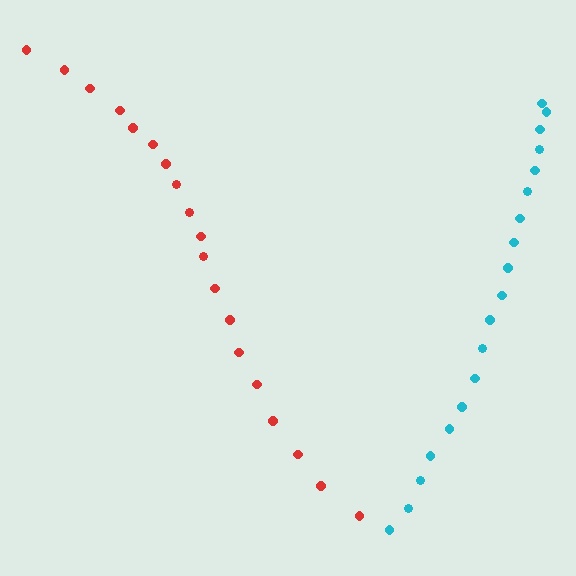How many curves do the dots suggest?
There are 2 distinct paths.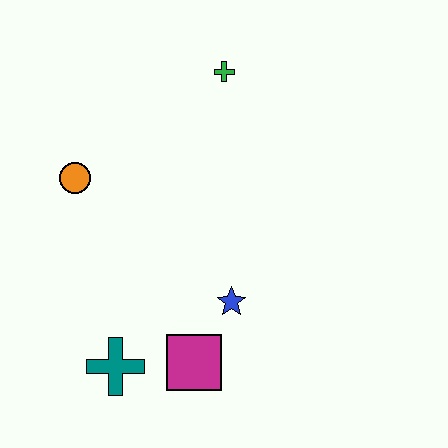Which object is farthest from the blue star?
The green cross is farthest from the blue star.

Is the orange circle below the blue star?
No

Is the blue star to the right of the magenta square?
Yes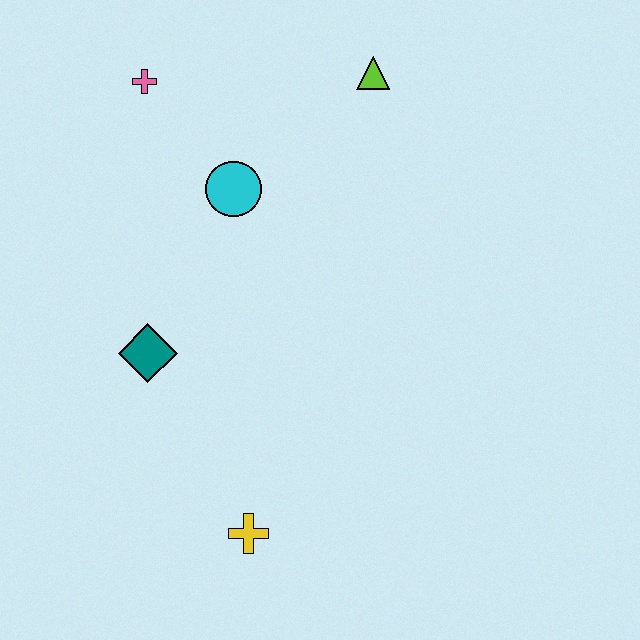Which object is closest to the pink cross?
The cyan circle is closest to the pink cross.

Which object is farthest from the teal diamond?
The lime triangle is farthest from the teal diamond.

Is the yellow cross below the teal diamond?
Yes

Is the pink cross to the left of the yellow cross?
Yes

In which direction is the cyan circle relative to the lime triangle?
The cyan circle is to the left of the lime triangle.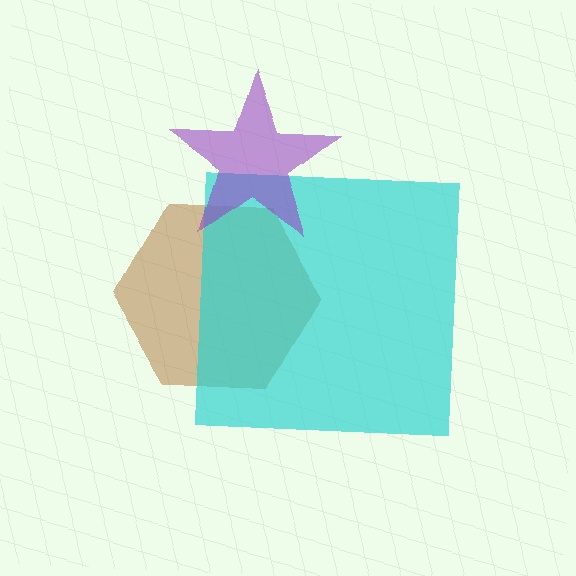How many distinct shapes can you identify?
There are 3 distinct shapes: a brown hexagon, a cyan square, a purple star.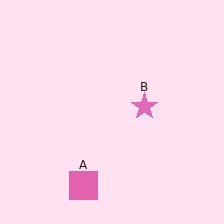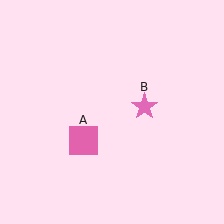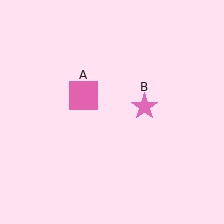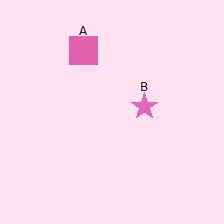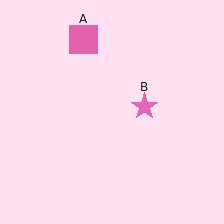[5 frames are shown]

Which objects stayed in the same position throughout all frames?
Pink star (object B) remained stationary.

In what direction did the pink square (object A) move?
The pink square (object A) moved up.